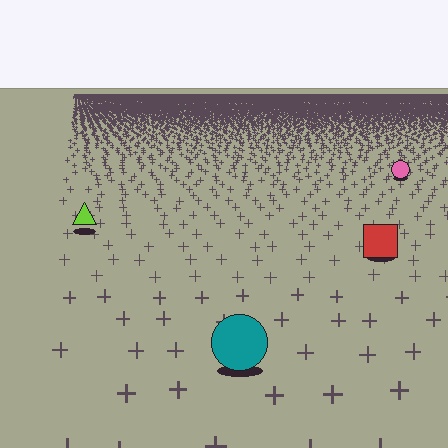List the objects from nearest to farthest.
From nearest to farthest: the teal circle, the red square, the lime triangle, the pink circle.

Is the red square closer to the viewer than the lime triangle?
Yes. The red square is closer — you can tell from the texture gradient: the ground texture is coarser near it.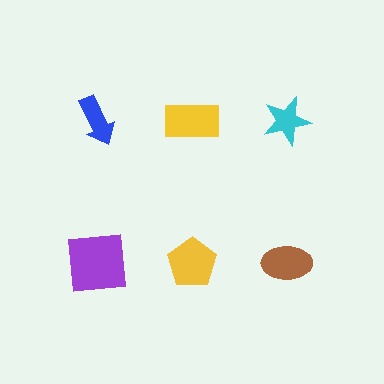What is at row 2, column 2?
A yellow pentagon.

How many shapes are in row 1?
3 shapes.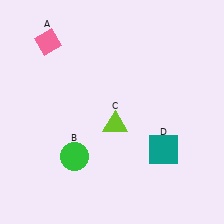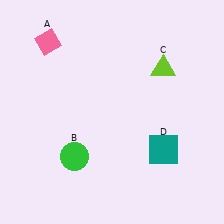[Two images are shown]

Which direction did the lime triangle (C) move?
The lime triangle (C) moved up.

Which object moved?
The lime triangle (C) moved up.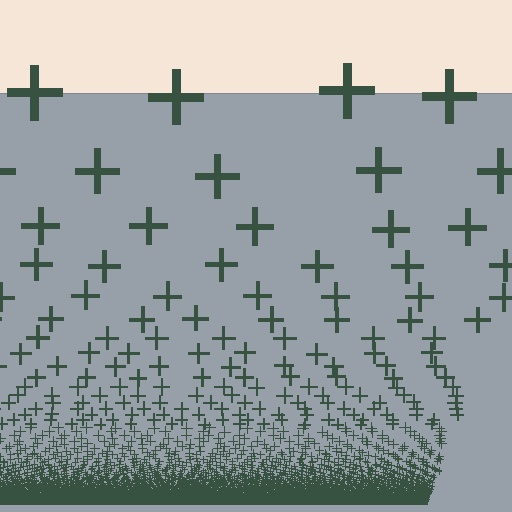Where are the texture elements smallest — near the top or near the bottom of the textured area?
Near the bottom.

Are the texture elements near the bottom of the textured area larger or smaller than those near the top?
Smaller. The gradient is inverted — elements near the bottom are smaller and denser.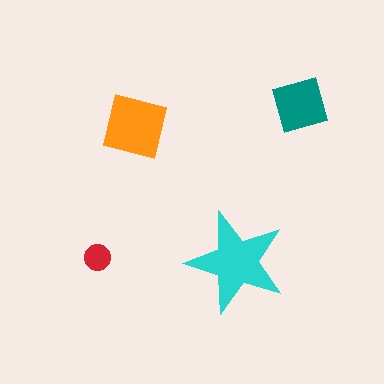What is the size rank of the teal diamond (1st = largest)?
3rd.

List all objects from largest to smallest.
The cyan star, the orange square, the teal diamond, the red circle.